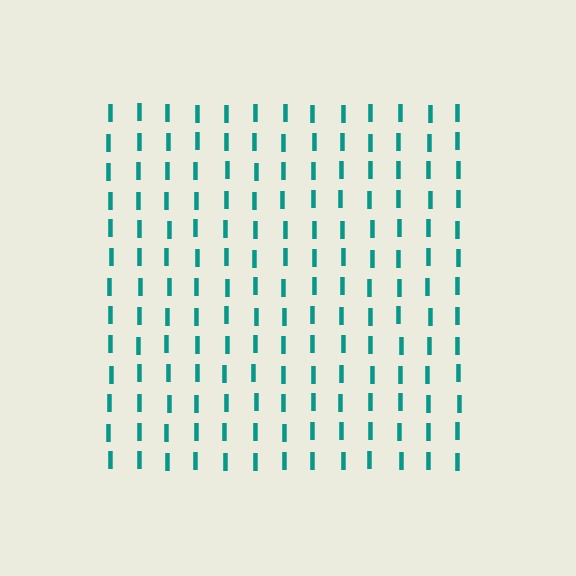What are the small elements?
The small elements are letter I's.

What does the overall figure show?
The overall figure shows a square.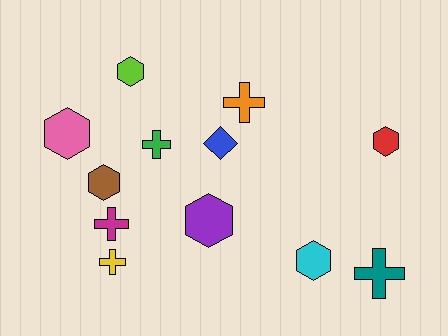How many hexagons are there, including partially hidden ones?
There are 6 hexagons.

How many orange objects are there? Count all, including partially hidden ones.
There is 1 orange object.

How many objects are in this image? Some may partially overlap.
There are 12 objects.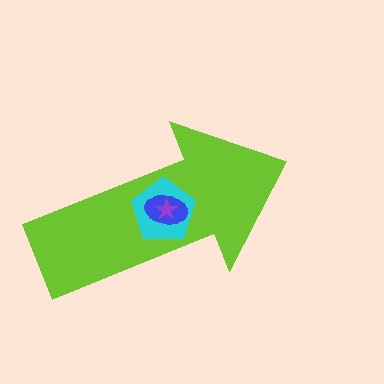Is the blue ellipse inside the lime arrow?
Yes.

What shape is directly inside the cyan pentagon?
The blue ellipse.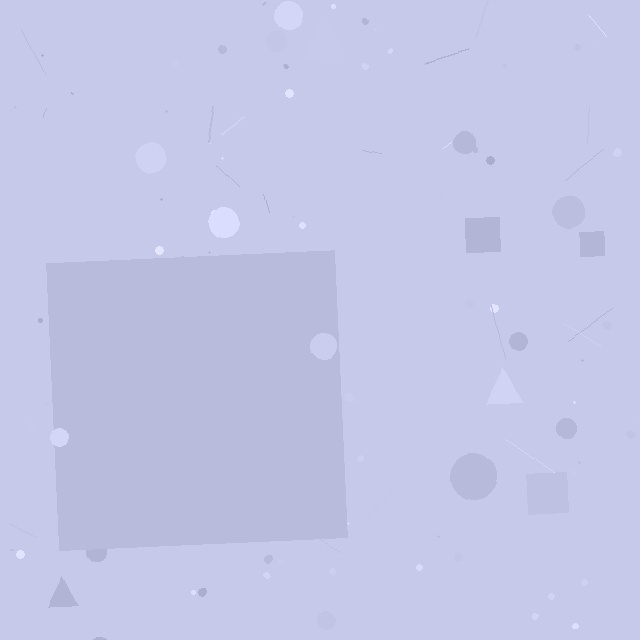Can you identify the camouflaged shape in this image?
The camouflaged shape is a square.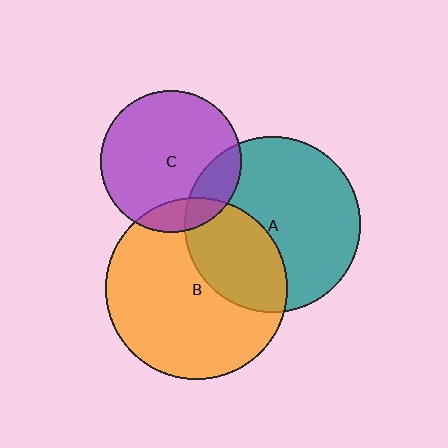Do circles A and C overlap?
Yes.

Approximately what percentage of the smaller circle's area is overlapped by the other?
Approximately 20%.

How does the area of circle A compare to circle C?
Approximately 1.6 times.